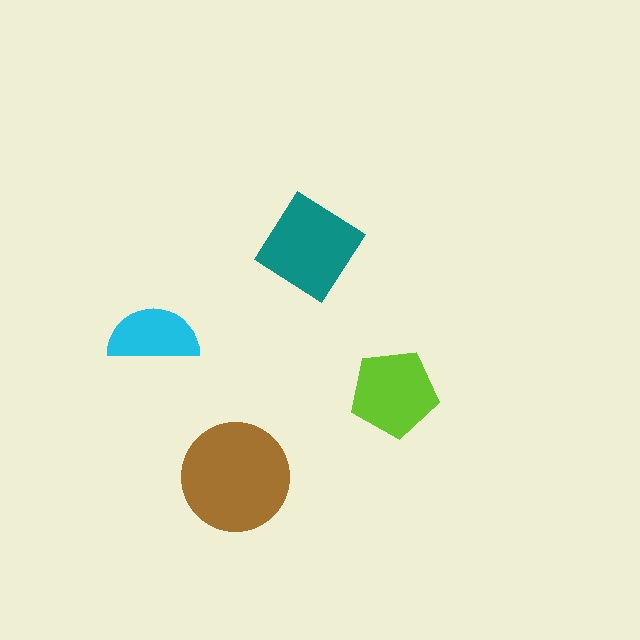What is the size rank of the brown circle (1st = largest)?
1st.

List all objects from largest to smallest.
The brown circle, the teal diamond, the lime pentagon, the cyan semicircle.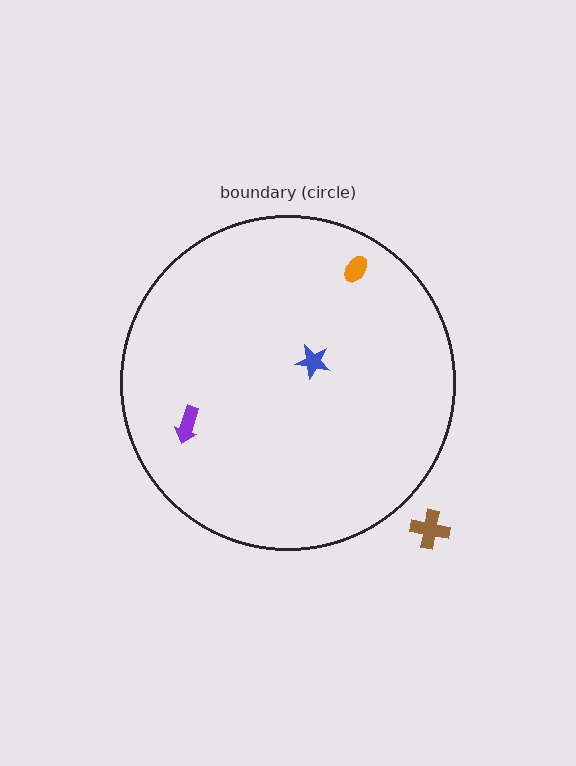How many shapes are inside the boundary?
3 inside, 1 outside.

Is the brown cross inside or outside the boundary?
Outside.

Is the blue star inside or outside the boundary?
Inside.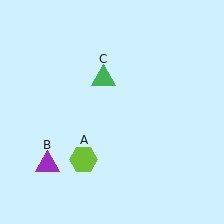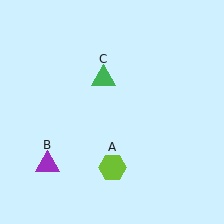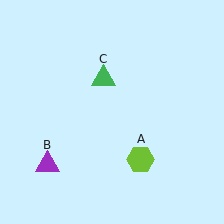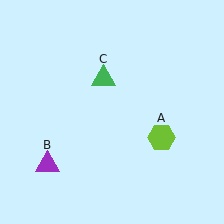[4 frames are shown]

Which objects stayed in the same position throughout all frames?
Purple triangle (object B) and green triangle (object C) remained stationary.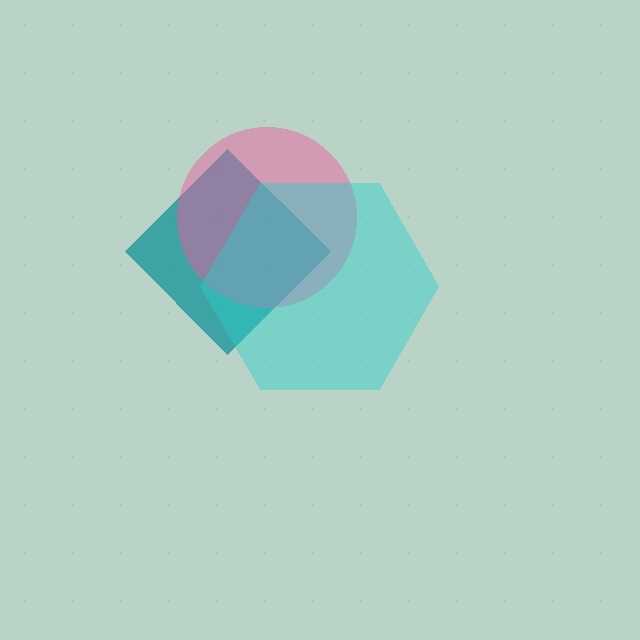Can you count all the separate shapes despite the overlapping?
Yes, there are 3 separate shapes.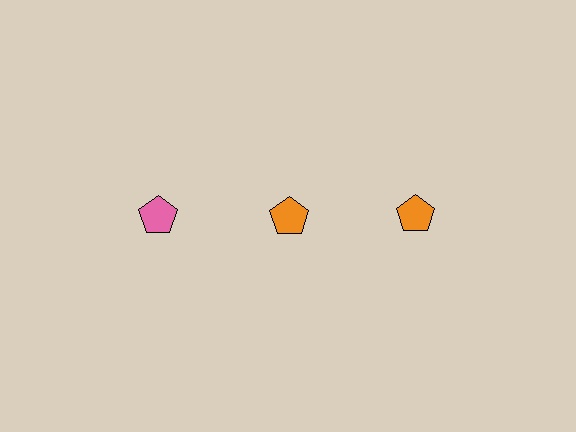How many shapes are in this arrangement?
There are 3 shapes arranged in a grid pattern.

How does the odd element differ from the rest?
It has a different color: pink instead of orange.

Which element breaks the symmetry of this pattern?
The pink pentagon in the top row, leftmost column breaks the symmetry. All other shapes are orange pentagons.